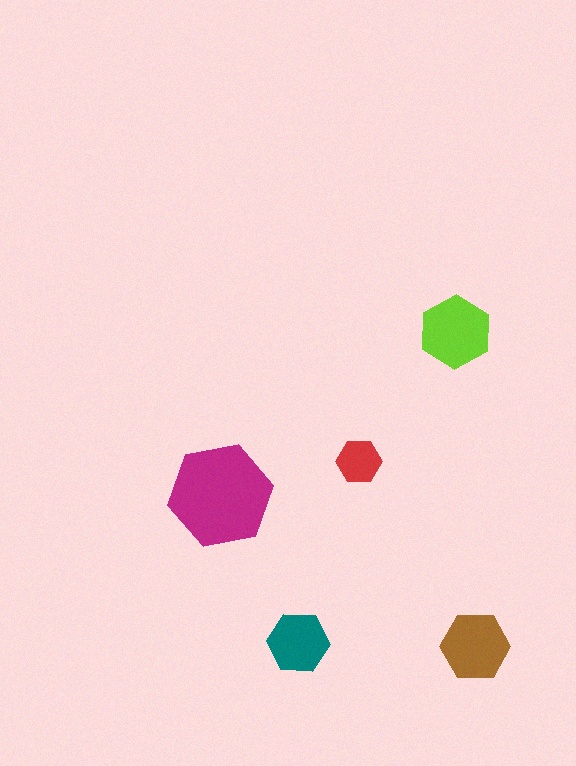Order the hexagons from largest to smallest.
the magenta one, the lime one, the brown one, the teal one, the red one.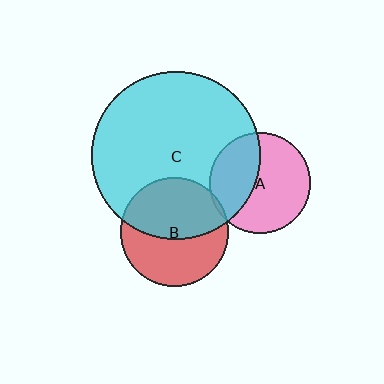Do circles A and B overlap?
Yes.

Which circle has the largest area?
Circle C (cyan).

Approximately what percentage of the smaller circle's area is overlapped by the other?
Approximately 5%.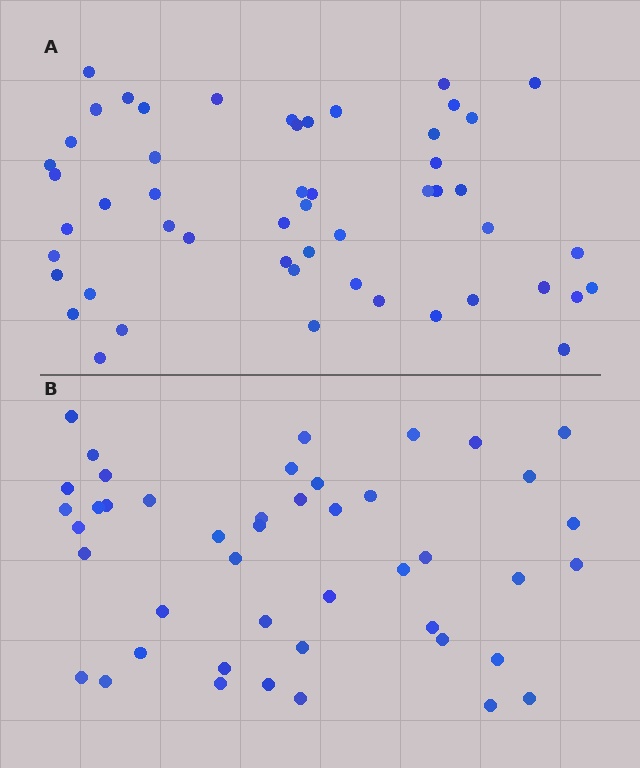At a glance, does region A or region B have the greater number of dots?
Region A (the top region) has more dots.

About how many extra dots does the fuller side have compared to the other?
Region A has roughly 8 or so more dots than region B.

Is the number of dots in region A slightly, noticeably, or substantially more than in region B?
Region A has only slightly more — the two regions are fairly close. The ratio is roughly 1.2 to 1.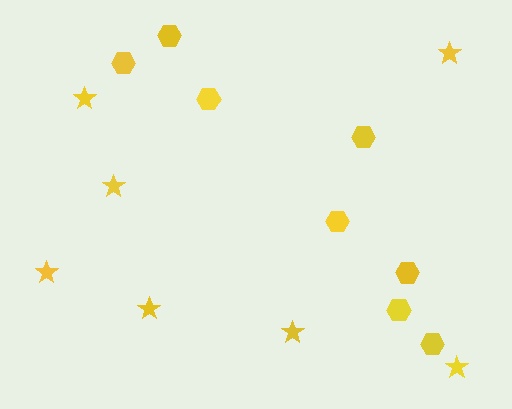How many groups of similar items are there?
There are 2 groups: one group of hexagons (8) and one group of stars (7).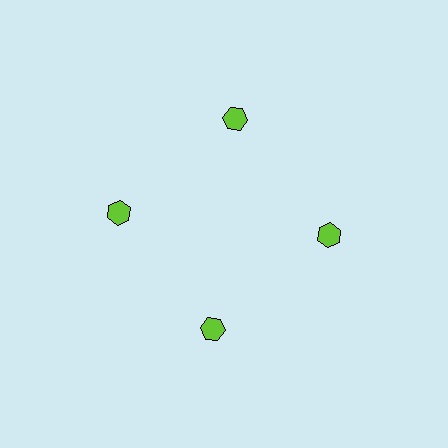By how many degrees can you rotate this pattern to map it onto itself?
The pattern maps onto itself every 90 degrees of rotation.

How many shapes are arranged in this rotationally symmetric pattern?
There are 4 shapes, arranged in 4 groups of 1.